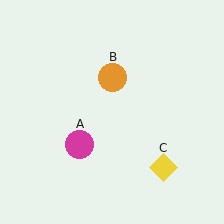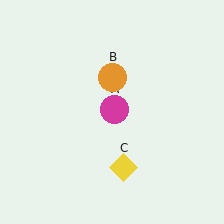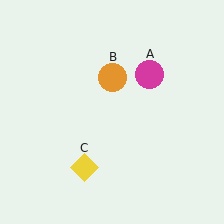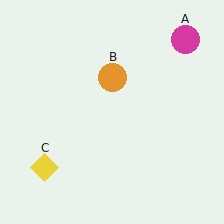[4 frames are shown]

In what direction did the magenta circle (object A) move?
The magenta circle (object A) moved up and to the right.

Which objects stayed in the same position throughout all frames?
Orange circle (object B) remained stationary.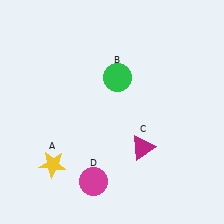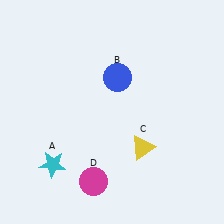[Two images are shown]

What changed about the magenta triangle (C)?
In Image 1, C is magenta. In Image 2, it changed to yellow.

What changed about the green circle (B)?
In Image 1, B is green. In Image 2, it changed to blue.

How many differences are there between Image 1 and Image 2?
There are 3 differences between the two images.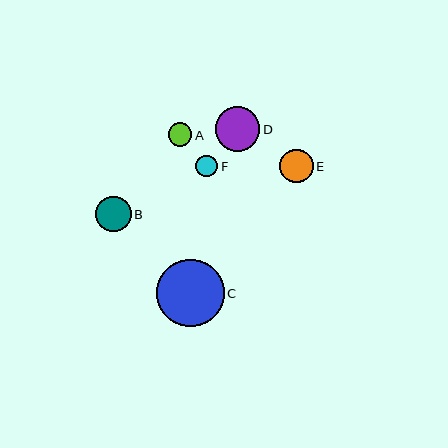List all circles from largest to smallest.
From largest to smallest: C, D, B, E, A, F.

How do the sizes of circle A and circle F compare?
Circle A and circle F are approximately the same size.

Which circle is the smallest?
Circle F is the smallest with a size of approximately 22 pixels.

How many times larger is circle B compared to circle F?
Circle B is approximately 1.6 times the size of circle F.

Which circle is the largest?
Circle C is the largest with a size of approximately 67 pixels.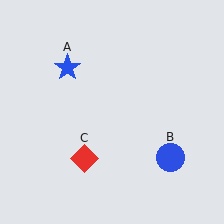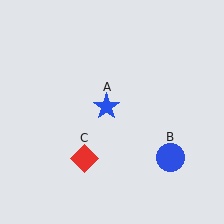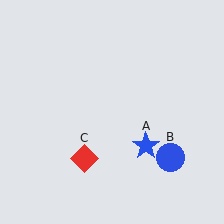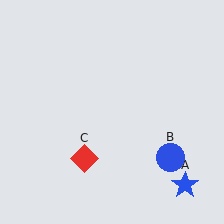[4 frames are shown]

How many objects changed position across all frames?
1 object changed position: blue star (object A).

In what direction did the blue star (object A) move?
The blue star (object A) moved down and to the right.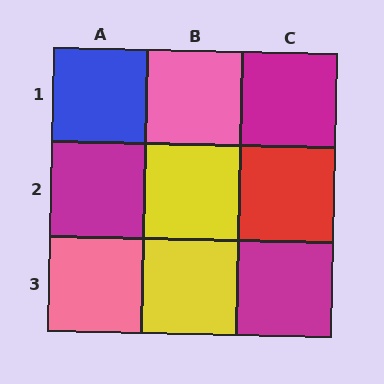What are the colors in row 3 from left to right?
Pink, yellow, magenta.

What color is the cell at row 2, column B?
Yellow.